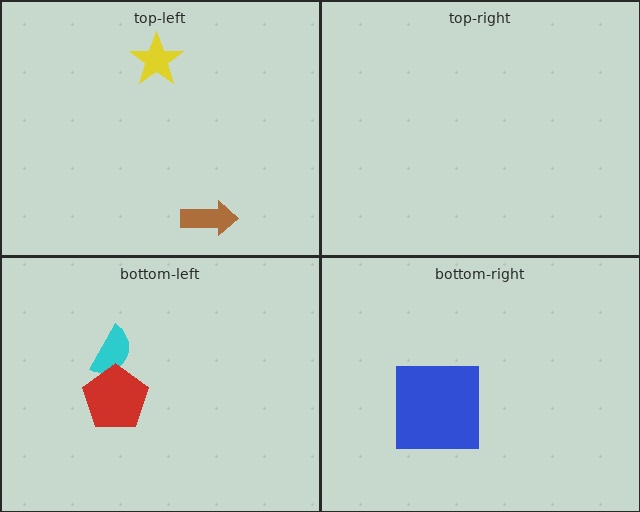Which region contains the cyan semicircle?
The bottom-left region.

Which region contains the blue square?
The bottom-right region.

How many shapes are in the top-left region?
2.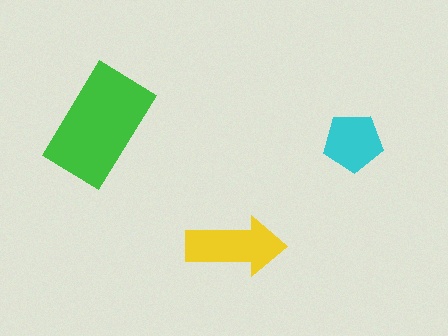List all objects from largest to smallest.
The green rectangle, the yellow arrow, the cyan pentagon.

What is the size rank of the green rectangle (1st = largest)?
1st.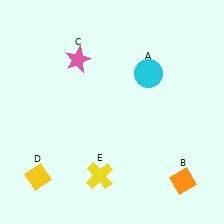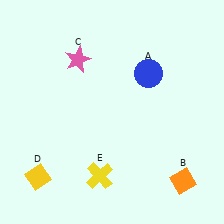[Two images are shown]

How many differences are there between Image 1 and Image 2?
There is 1 difference between the two images.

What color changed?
The circle (A) changed from cyan in Image 1 to blue in Image 2.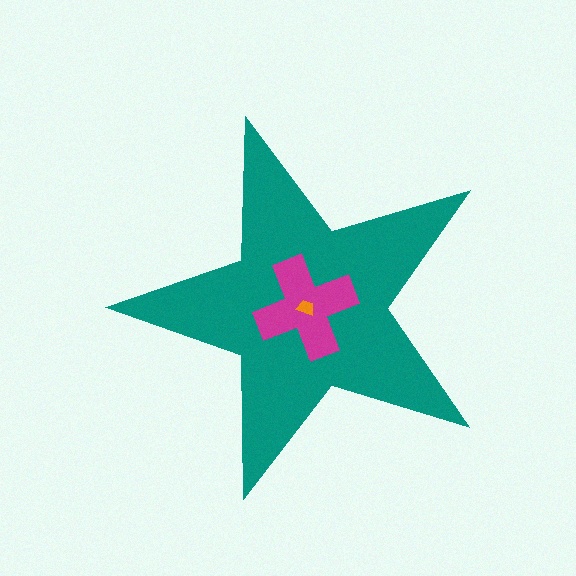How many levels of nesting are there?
3.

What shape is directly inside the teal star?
The magenta cross.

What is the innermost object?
The orange trapezoid.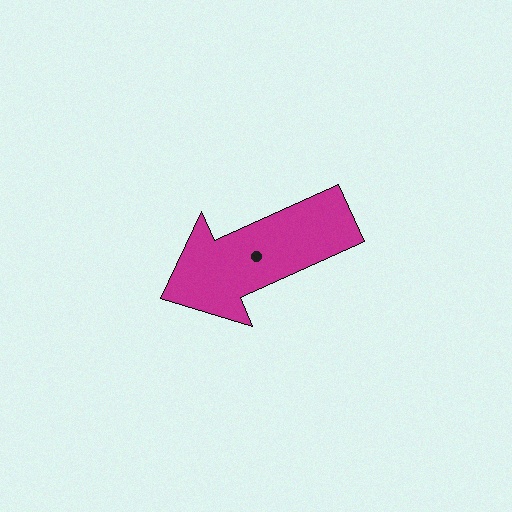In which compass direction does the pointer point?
Southwest.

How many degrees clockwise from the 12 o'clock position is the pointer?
Approximately 246 degrees.